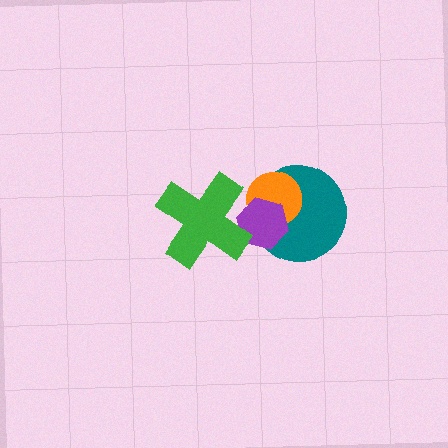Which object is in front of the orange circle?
The purple hexagon is in front of the orange circle.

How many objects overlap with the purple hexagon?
3 objects overlap with the purple hexagon.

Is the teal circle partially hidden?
Yes, it is partially covered by another shape.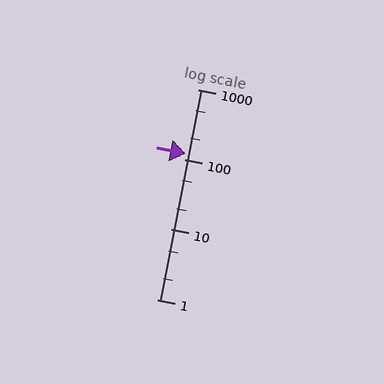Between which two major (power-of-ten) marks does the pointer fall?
The pointer is between 100 and 1000.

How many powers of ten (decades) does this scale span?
The scale spans 3 decades, from 1 to 1000.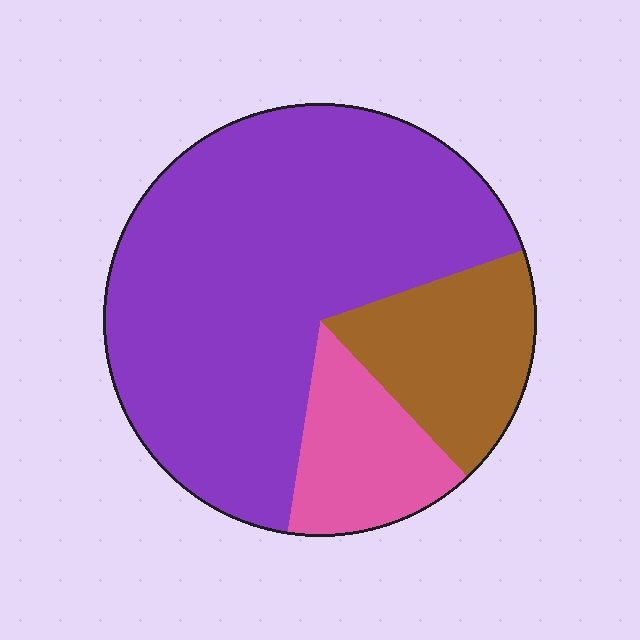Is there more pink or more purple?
Purple.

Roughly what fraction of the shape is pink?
Pink takes up about one eighth (1/8) of the shape.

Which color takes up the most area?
Purple, at roughly 65%.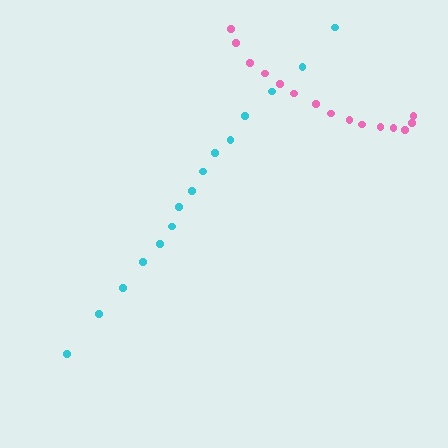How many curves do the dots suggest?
There are 2 distinct paths.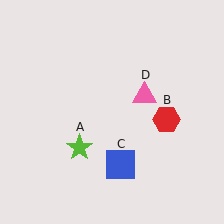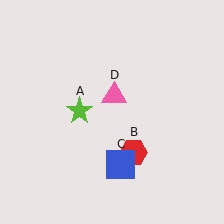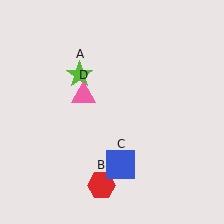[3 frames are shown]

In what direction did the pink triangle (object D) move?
The pink triangle (object D) moved left.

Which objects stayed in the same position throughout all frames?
Blue square (object C) remained stationary.